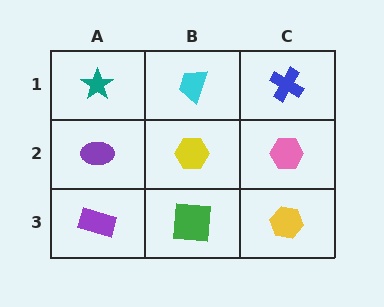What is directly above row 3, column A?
A purple ellipse.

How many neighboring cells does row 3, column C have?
2.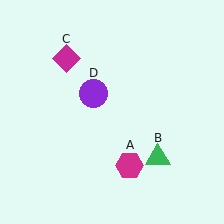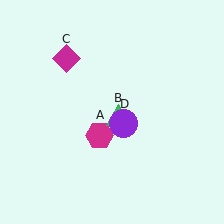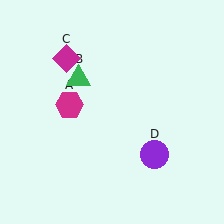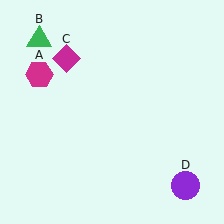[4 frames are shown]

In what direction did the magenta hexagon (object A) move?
The magenta hexagon (object A) moved up and to the left.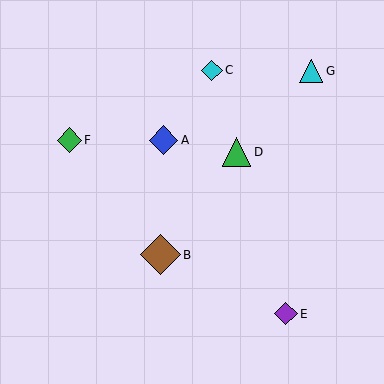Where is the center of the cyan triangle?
The center of the cyan triangle is at (311, 71).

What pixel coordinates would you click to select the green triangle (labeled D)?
Click at (236, 152) to select the green triangle D.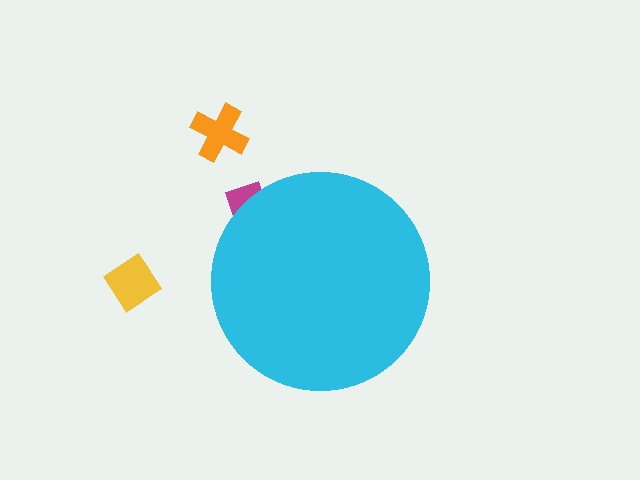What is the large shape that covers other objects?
A cyan circle.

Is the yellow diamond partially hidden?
No, the yellow diamond is fully visible.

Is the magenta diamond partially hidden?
Yes, the magenta diamond is partially hidden behind the cyan circle.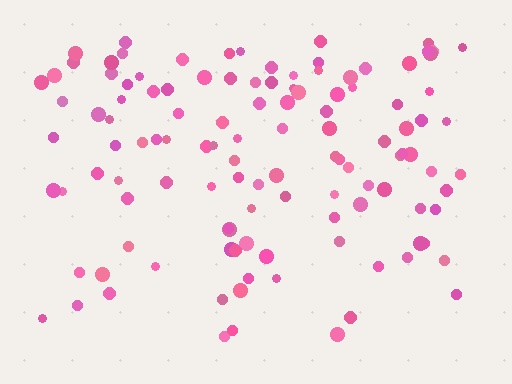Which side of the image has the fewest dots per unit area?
The bottom.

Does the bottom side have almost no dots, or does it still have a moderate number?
Still a moderate number, just noticeably fewer than the top.